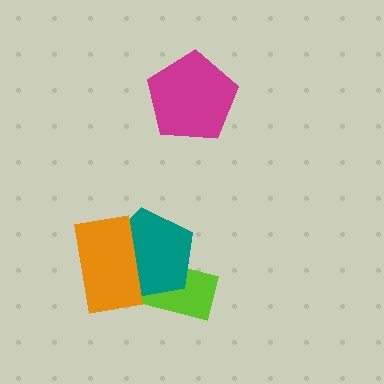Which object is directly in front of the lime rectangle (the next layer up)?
The teal pentagon is directly in front of the lime rectangle.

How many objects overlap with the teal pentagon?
2 objects overlap with the teal pentagon.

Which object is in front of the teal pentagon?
The orange rectangle is in front of the teal pentagon.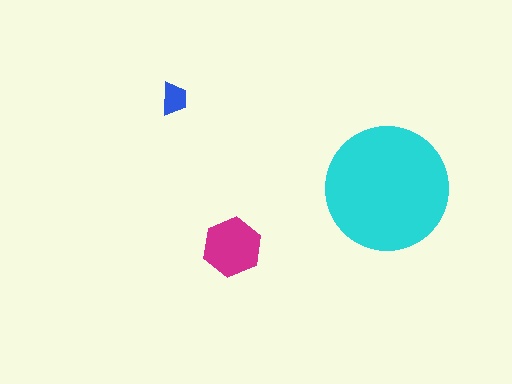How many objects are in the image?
There are 3 objects in the image.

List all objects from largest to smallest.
The cyan circle, the magenta hexagon, the blue trapezoid.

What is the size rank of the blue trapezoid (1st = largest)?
3rd.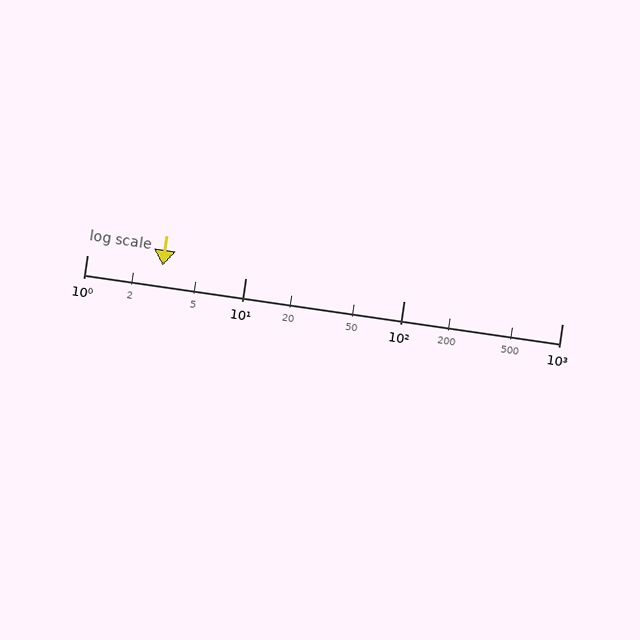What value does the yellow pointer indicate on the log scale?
The pointer indicates approximately 3.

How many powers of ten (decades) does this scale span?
The scale spans 3 decades, from 1 to 1000.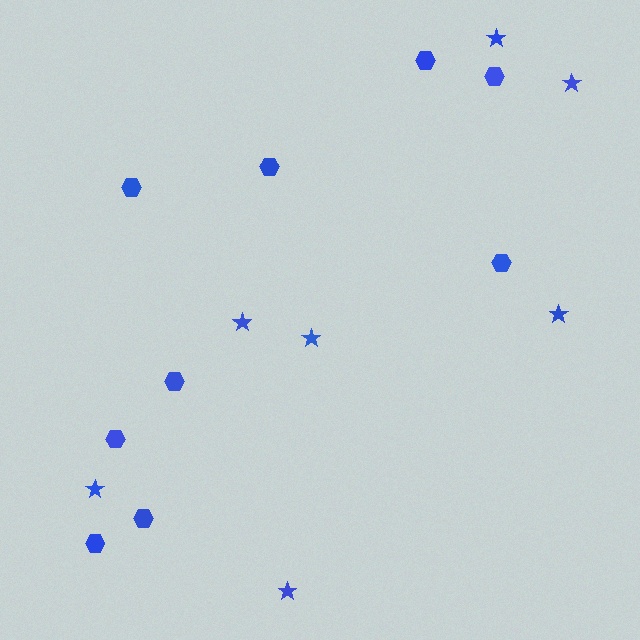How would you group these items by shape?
There are 2 groups: one group of stars (7) and one group of hexagons (9).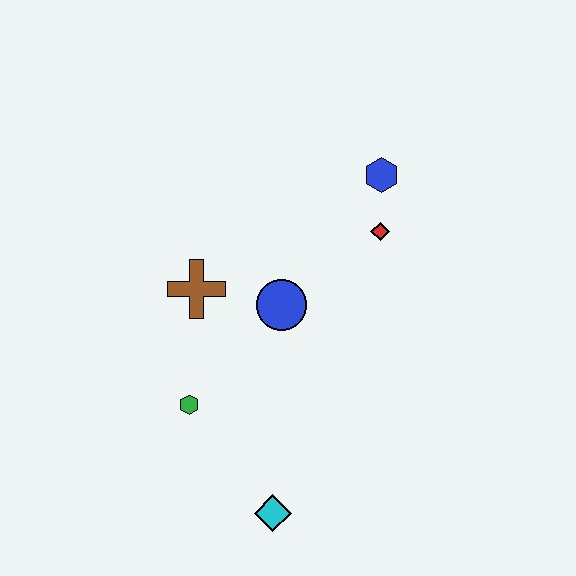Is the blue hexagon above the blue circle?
Yes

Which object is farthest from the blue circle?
The cyan diamond is farthest from the blue circle.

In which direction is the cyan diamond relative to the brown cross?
The cyan diamond is below the brown cross.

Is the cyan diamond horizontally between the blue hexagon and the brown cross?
Yes